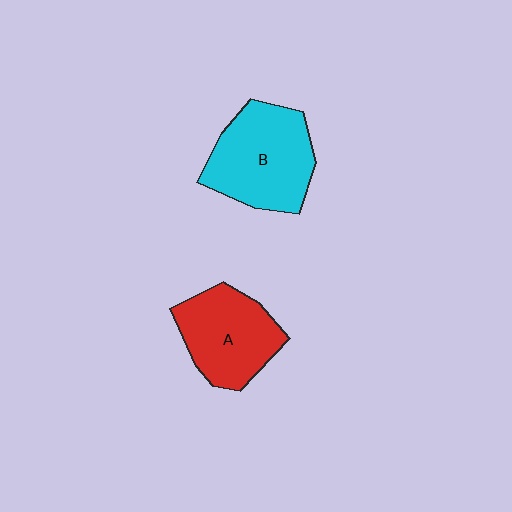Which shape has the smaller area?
Shape A (red).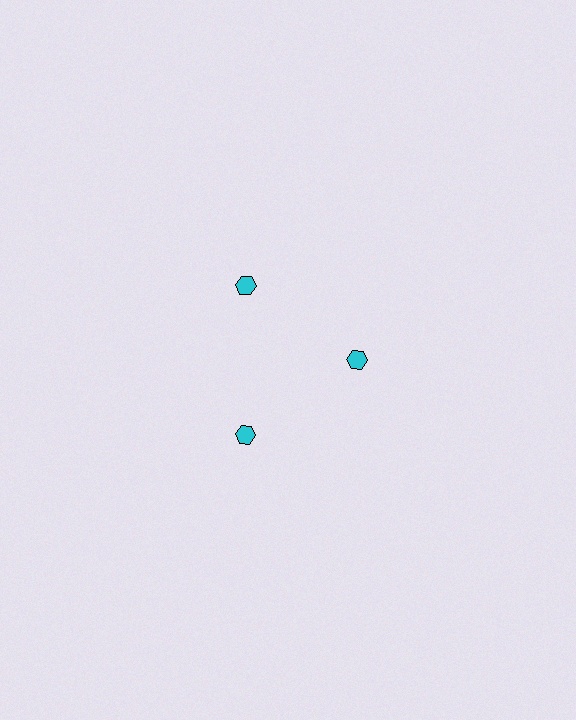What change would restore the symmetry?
The symmetry would be restored by moving it outward, back onto the ring so that all 3 hexagons sit at equal angles and equal distance from the center.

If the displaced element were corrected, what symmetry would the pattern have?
It would have 3-fold rotational symmetry — the pattern would map onto itself every 120 degrees.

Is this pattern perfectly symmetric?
No. The 3 cyan hexagons are arranged in a ring, but one element near the 3 o'clock position is pulled inward toward the center, breaking the 3-fold rotational symmetry.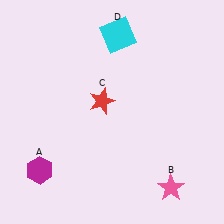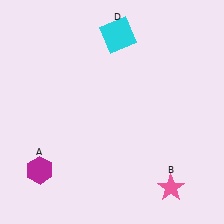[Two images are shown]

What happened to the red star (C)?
The red star (C) was removed in Image 2. It was in the top-left area of Image 1.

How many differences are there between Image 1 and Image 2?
There is 1 difference between the two images.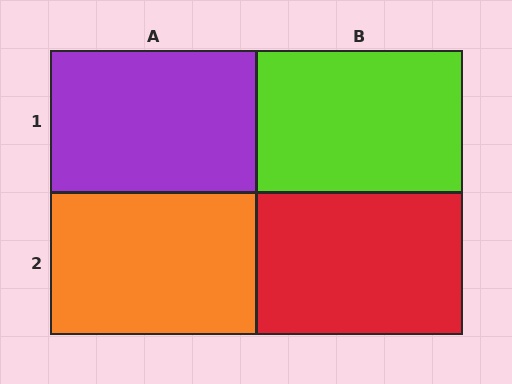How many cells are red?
1 cell is red.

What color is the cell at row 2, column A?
Orange.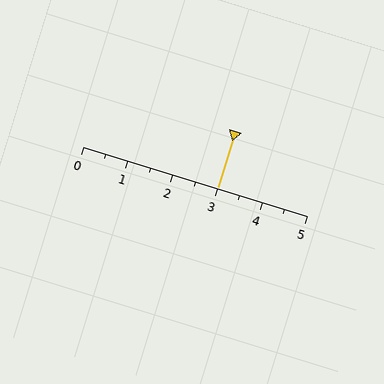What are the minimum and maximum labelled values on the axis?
The axis runs from 0 to 5.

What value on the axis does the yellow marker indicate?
The marker indicates approximately 3.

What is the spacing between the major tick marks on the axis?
The major ticks are spaced 1 apart.